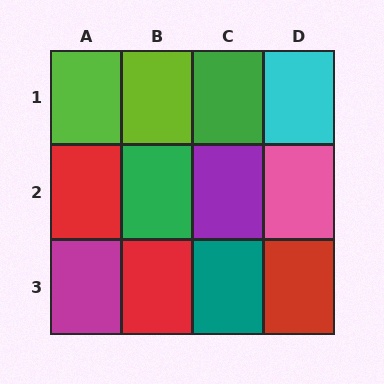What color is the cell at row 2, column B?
Green.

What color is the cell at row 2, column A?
Red.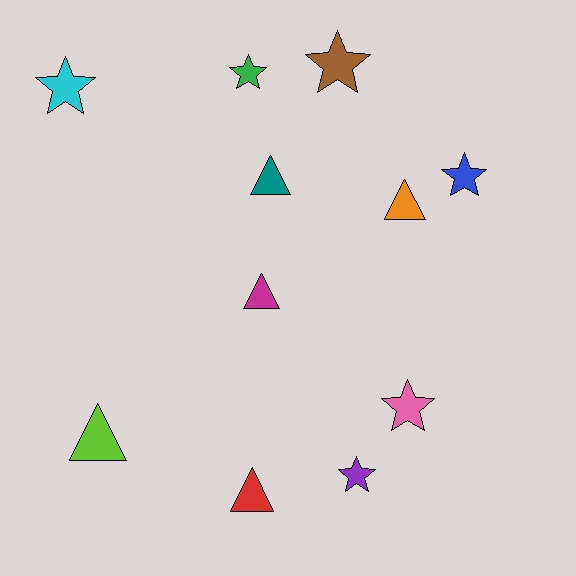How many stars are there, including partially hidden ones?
There are 6 stars.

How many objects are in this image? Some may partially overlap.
There are 11 objects.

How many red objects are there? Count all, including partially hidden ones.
There is 1 red object.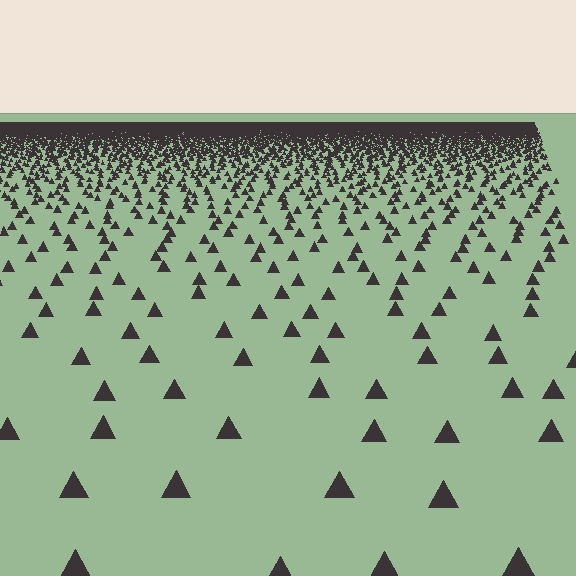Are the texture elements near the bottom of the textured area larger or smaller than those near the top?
Larger. Near the bottom, elements are closer to the viewer and appear at a bigger on-screen size.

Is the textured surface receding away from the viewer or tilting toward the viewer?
The surface is receding away from the viewer. Texture elements get smaller and denser toward the top.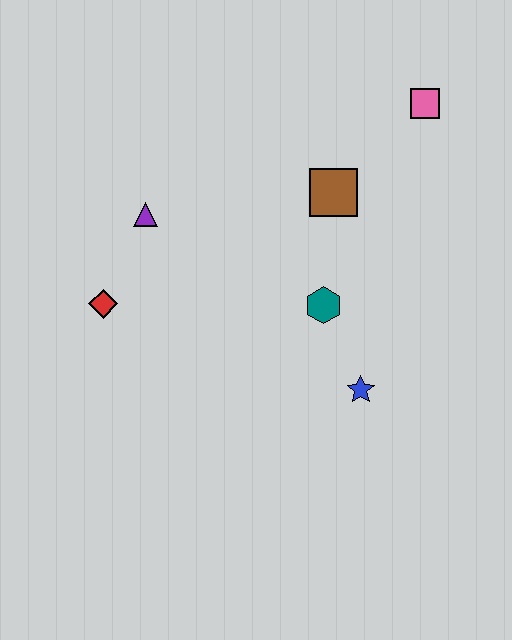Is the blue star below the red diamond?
Yes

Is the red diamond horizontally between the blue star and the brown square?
No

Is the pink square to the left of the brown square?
No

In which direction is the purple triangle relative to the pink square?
The purple triangle is to the left of the pink square.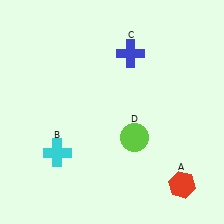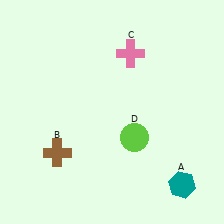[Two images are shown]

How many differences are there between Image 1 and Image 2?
There are 3 differences between the two images.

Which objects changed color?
A changed from red to teal. B changed from cyan to brown. C changed from blue to pink.